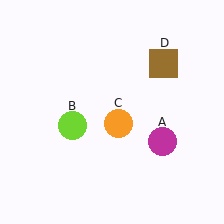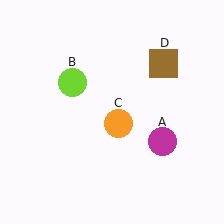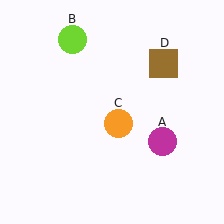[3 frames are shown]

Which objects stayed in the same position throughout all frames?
Magenta circle (object A) and orange circle (object C) and brown square (object D) remained stationary.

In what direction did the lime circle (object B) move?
The lime circle (object B) moved up.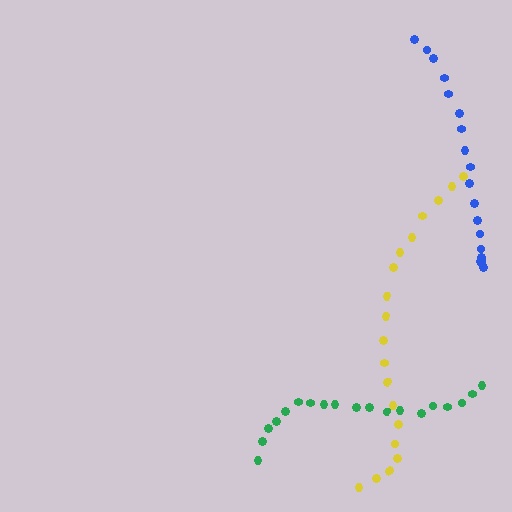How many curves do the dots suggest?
There are 3 distinct paths.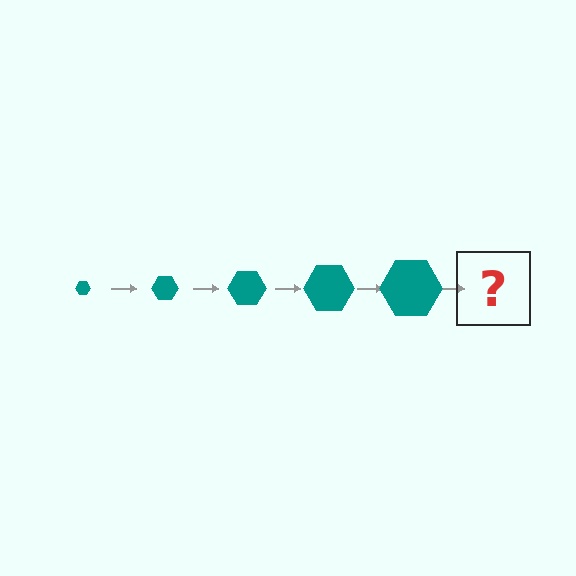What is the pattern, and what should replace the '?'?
The pattern is that the hexagon gets progressively larger each step. The '?' should be a teal hexagon, larger than the previous one.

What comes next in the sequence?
The next element should be a teal hexagon, larger than the previous one.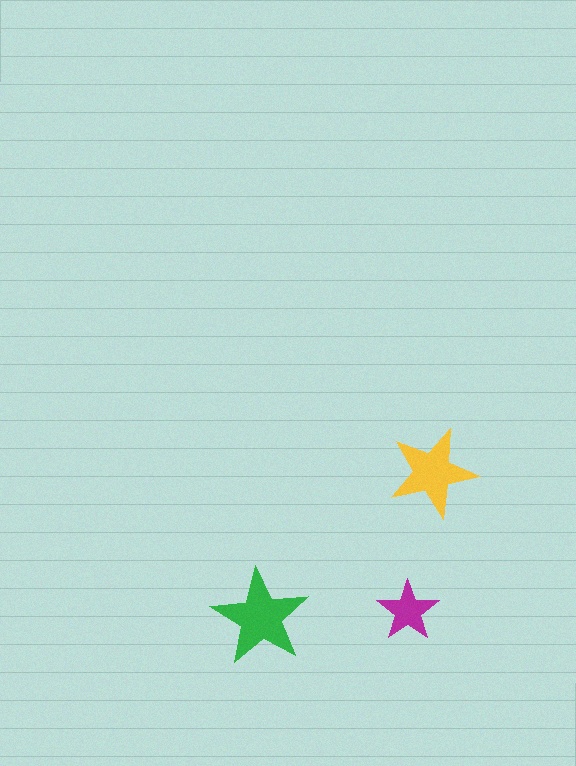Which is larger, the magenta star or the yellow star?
The yellow one.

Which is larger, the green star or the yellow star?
The green one.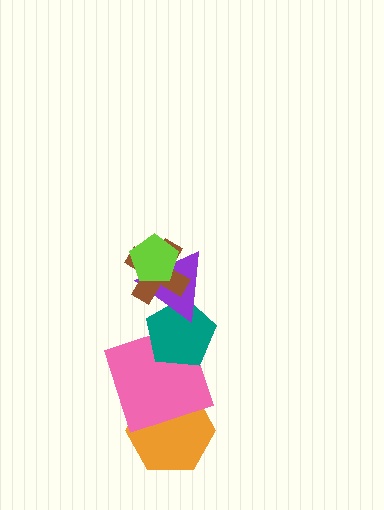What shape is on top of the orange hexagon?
The pink square is on top of the orange hexagon.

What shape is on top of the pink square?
The teal pentagon is on top of the pink square.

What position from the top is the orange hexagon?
The orange hexagon is 6th from the top.